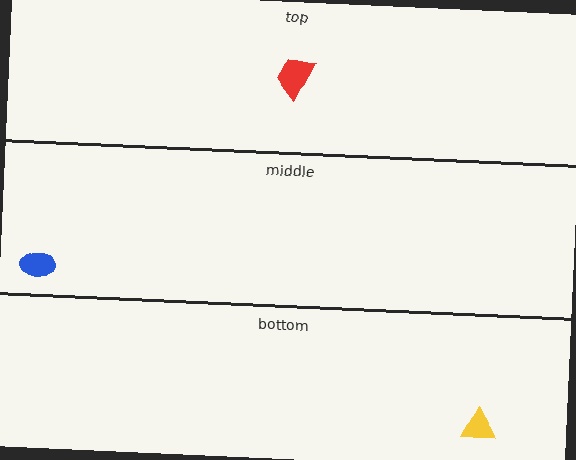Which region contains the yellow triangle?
The bottom region.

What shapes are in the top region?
The red trapezoid.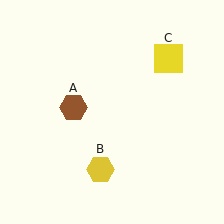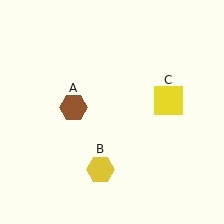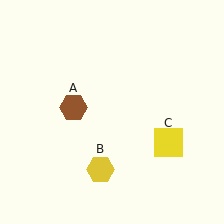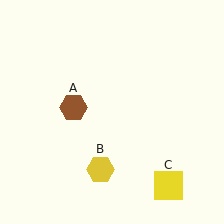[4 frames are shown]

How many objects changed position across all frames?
1 object changed position: yellow square (object C).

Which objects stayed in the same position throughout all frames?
Brown hexagon (object A) and yellow hexagon (object B) remained stationary.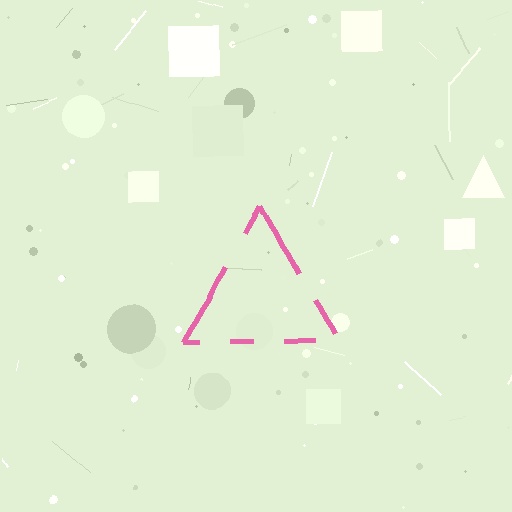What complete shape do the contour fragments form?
The contour fragments form a triangle.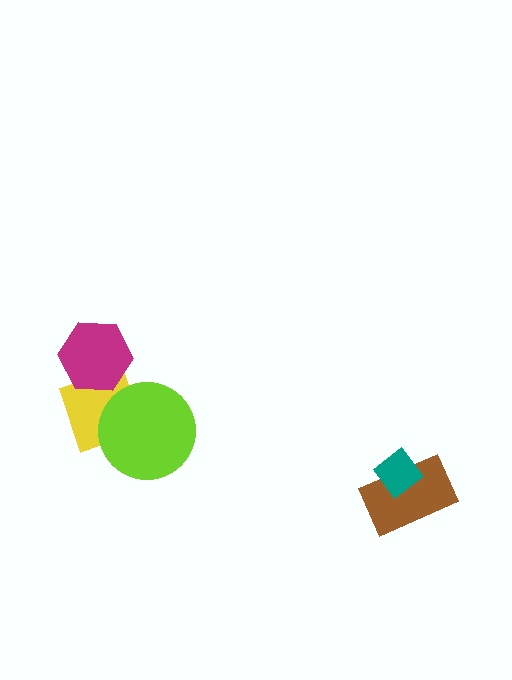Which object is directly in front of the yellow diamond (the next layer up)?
The lime circle is directly in front of the yellow diamond.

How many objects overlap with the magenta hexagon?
1 object overlaps with the magenta hexagon.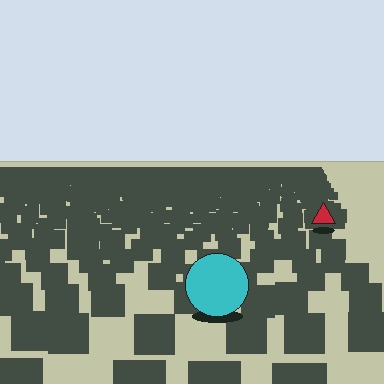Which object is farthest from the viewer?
The red triangle is farthest from the viewer. It appears smaller and the ground texture around it is denser.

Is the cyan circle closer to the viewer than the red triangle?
Yes. The cyan circle is closer — you can tell from the texture gradient: the ground texture is coarser near it.